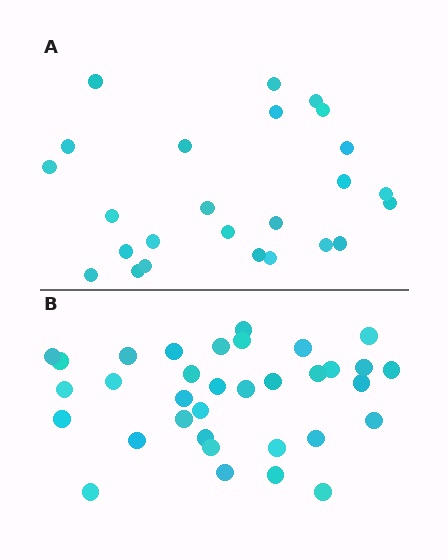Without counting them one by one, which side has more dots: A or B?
Region B (the bottom region) has more dots.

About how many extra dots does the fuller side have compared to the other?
Region B has roughly 8 or so more dots than region A.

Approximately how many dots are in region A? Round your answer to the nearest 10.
About 20 dots. (The exact count is 25, which rounds to 20.)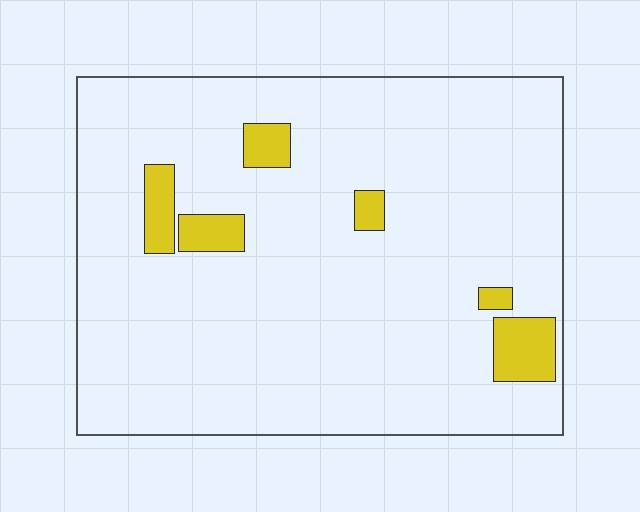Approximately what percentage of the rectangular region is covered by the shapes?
Approximately 10%.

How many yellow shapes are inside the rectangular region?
6.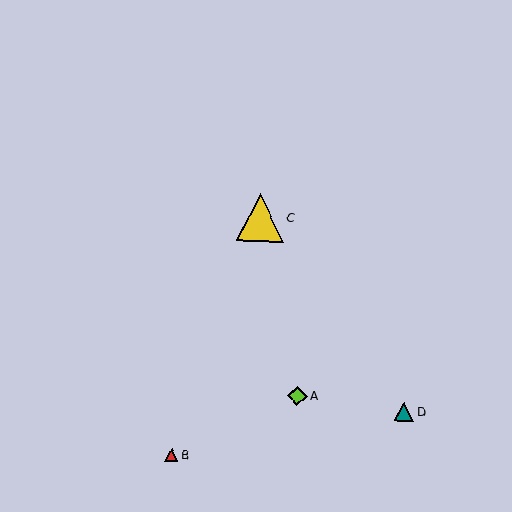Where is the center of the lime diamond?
The center of the lime diamond is at (297, 396).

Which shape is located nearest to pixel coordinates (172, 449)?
The red triangle (labeled B) at (171, 455) is nearest to that location.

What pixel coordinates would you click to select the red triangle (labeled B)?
Click at (171, 455) to select the red triangle B.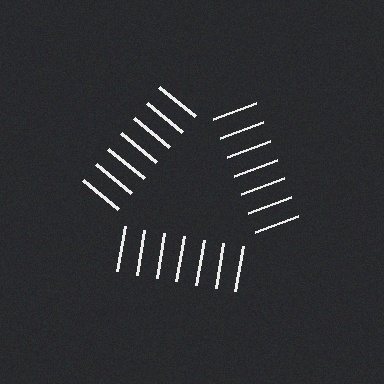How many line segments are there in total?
21 — 7 along each of the 3 edges.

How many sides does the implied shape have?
3 sides — the line-ends trace a triangle.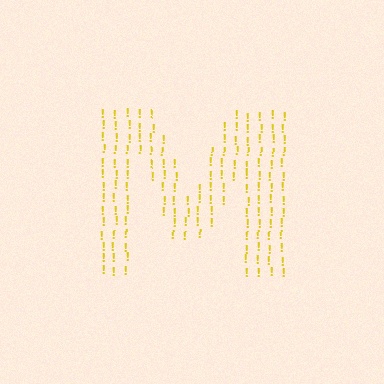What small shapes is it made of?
It is made of small exclamation marks.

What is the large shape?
The large shape is the letter M.